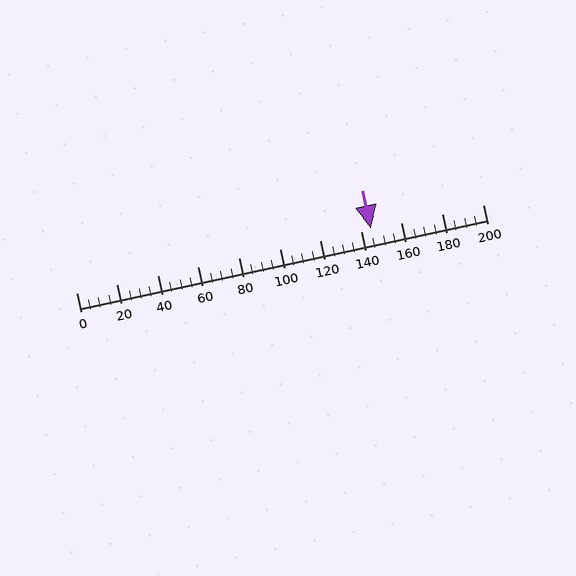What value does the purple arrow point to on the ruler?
The purple arrow points to approximately 145.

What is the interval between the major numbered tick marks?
The major tick marks are spaced 20 units apart.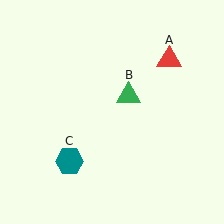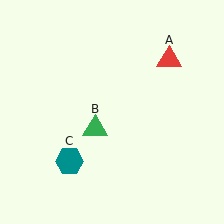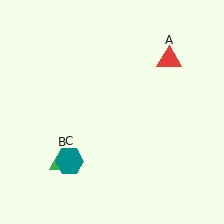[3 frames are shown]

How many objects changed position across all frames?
1 object changed position: green triangle (object B).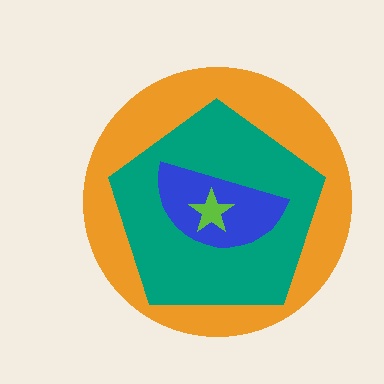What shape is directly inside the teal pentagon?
The blue semicircle.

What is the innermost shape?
The lime star.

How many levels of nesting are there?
4.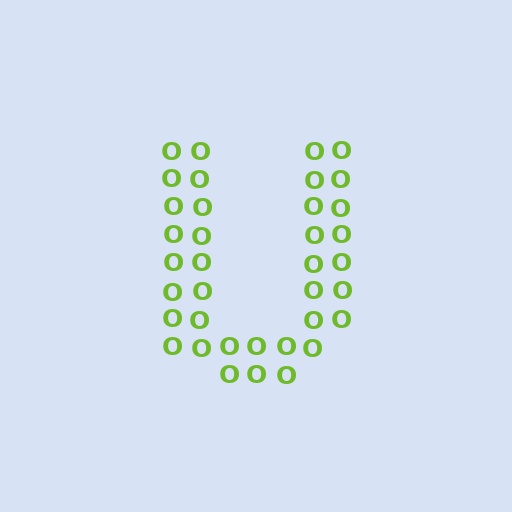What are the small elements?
The small elements are letter O's.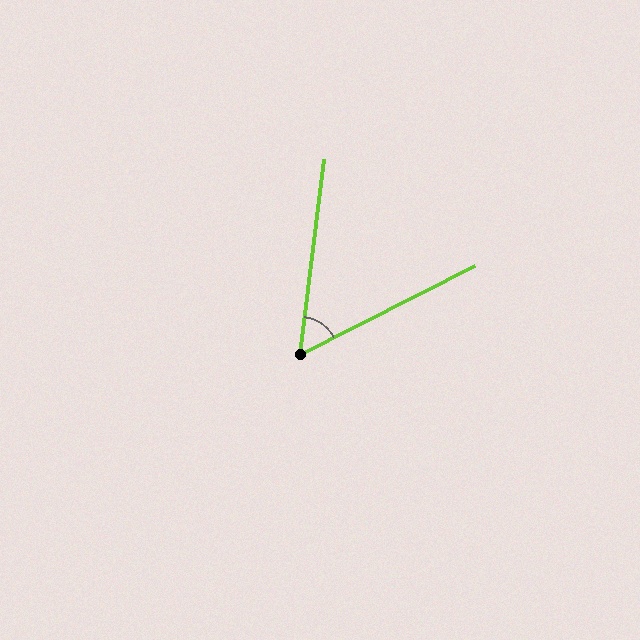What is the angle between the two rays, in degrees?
Approximately 56 degrees.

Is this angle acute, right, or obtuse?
It is acute.